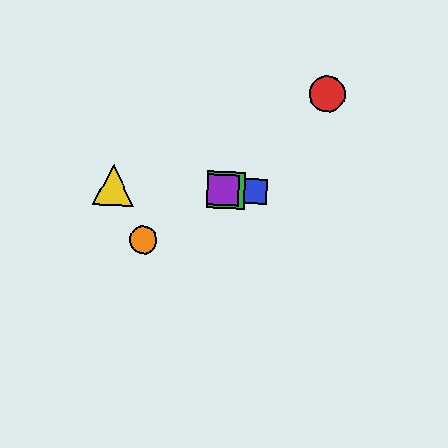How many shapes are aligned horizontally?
4 shapes (the blue square, the green square, the yellow triangle, the purple square) are aligned horizontally.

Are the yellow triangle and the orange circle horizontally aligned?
No, the yellow triangle is at y≈185 and the orange circle is at y≈240.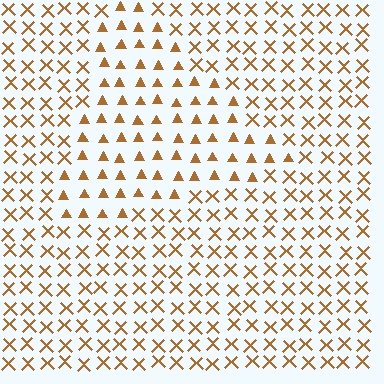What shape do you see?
I see a triangle.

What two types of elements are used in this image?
The image uses triangles inside the triangle region and X marks outside it.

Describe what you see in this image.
The image is filled with small brown elements arranged in a uniform grid. A triangle-shaped region contains triangles, while the surrounding area contains X marks. The boundary is defined purely by the change in element shape.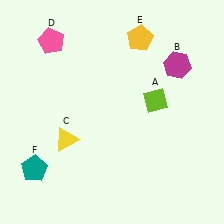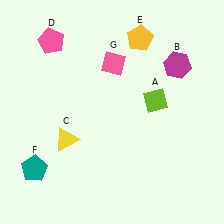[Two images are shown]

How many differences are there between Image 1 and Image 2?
There is 1 difference between the two images.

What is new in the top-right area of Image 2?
A pink diamond (G) was added in the top-right area of Image 2.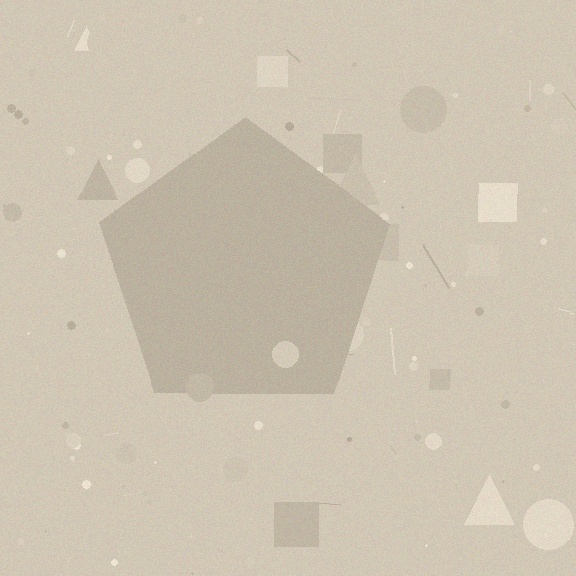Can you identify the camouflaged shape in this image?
The camouflaged shape is a pentagon.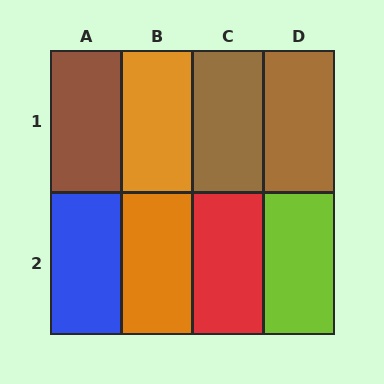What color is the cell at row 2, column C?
Red.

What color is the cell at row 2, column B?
Orange.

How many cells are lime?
1 cell is lime.